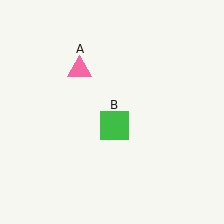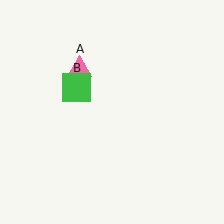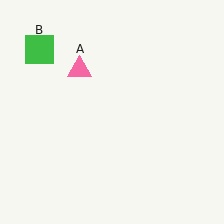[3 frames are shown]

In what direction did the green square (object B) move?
The green square (object B) moved up and to the left.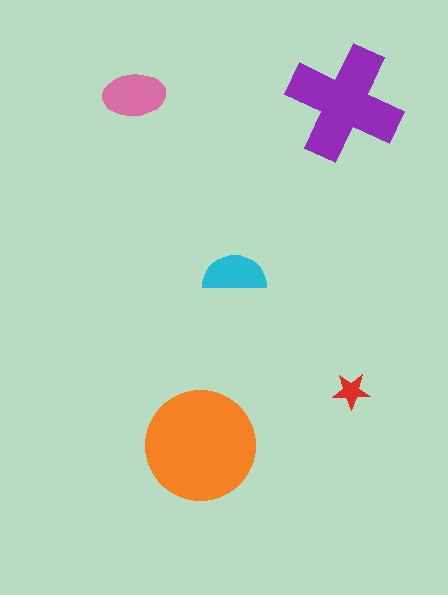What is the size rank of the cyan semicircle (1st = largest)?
4th.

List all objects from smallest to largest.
The red star, the cyan semicircle, the pink ellipse, the purple cross, the orange circle.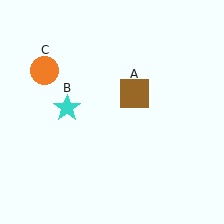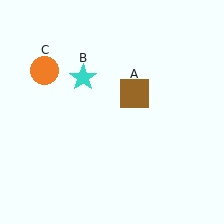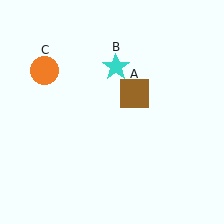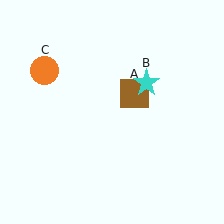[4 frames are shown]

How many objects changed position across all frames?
1 object changed position: cyan star (object B).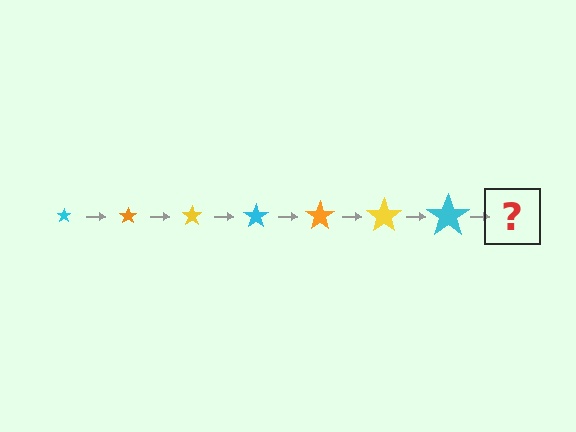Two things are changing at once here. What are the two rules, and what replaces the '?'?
The two rules are that the star grows larger each step and the color cycles through cyan, orange, and yellow. The '?' should be an orange star, larger than the previous one.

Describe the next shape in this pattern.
It should be an orange star, larger than the previous one.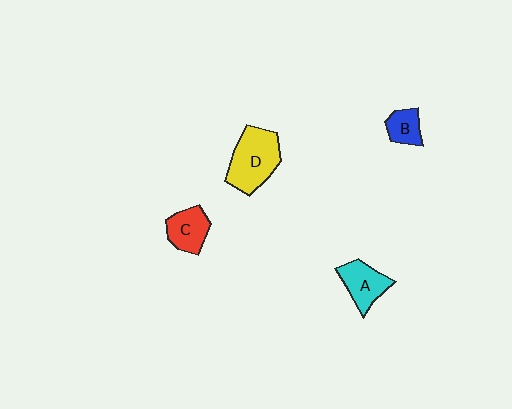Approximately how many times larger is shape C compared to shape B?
Approximately 1.4 times.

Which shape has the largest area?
Shape D (yellow).